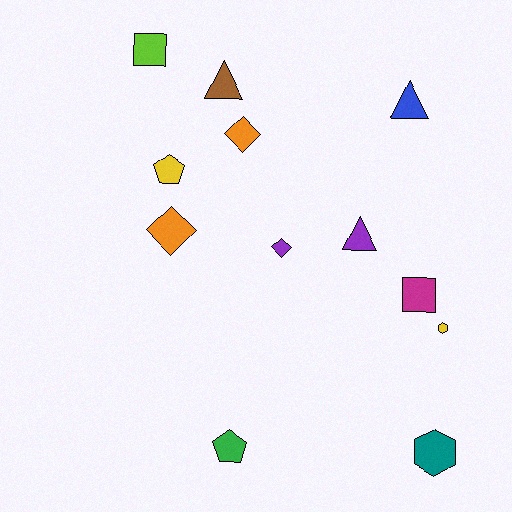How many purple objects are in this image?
There are 2 purple objects.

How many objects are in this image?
There are 12 objects.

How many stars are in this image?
There are no stars.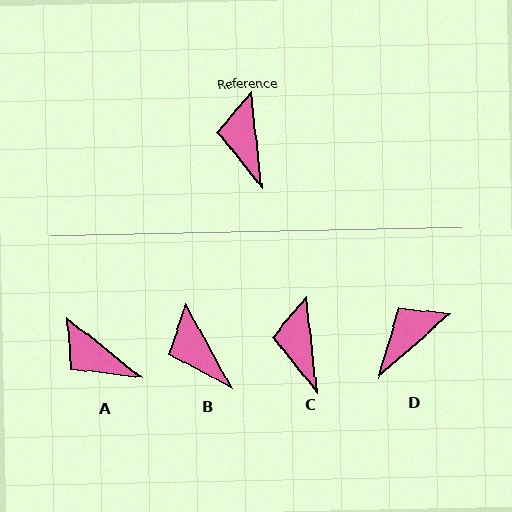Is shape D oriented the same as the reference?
No, it is off by about 55 degrees.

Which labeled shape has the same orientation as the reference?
C.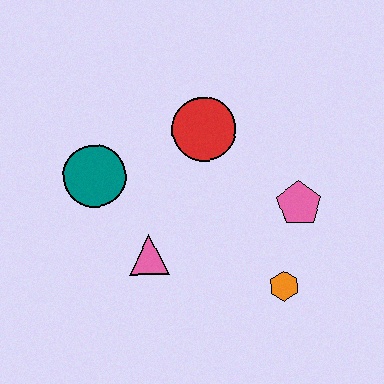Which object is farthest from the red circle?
The orange hexagon is farthest from the red circle.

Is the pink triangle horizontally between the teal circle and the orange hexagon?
Yes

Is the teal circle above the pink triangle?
Yes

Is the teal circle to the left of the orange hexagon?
Yes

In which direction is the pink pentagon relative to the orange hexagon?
The pink pentagon is above the orange hexagon.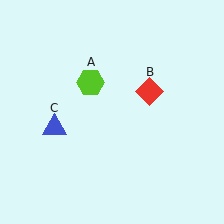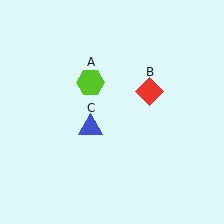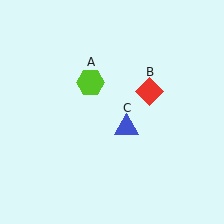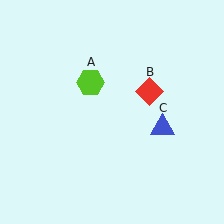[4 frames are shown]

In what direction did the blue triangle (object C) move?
The blue triangle (object C) moved right.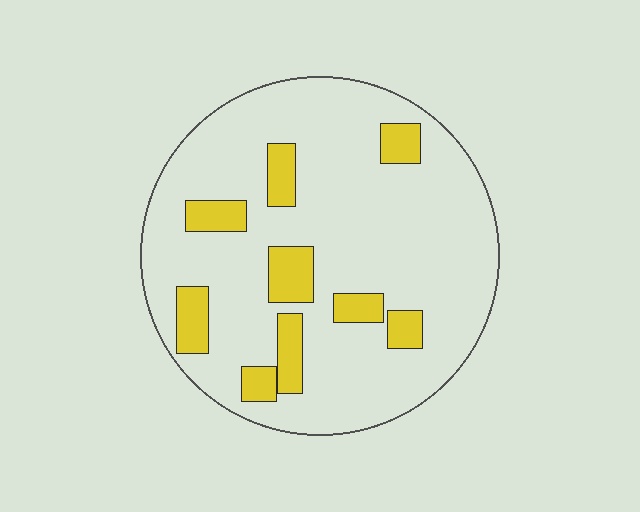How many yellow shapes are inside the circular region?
9.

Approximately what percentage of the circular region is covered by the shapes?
Approximately 15%.